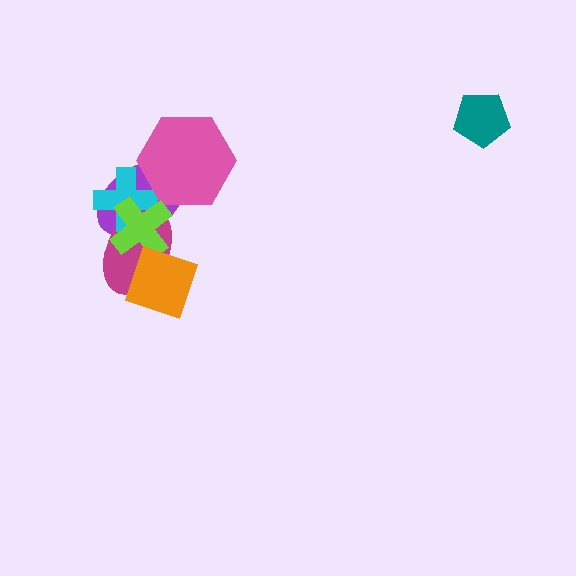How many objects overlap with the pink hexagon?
2 objects overlap with the pink hexagon.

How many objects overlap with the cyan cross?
4 objects overlap with the cyan cross.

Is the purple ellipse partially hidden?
Yes, it is partially covered by another shape.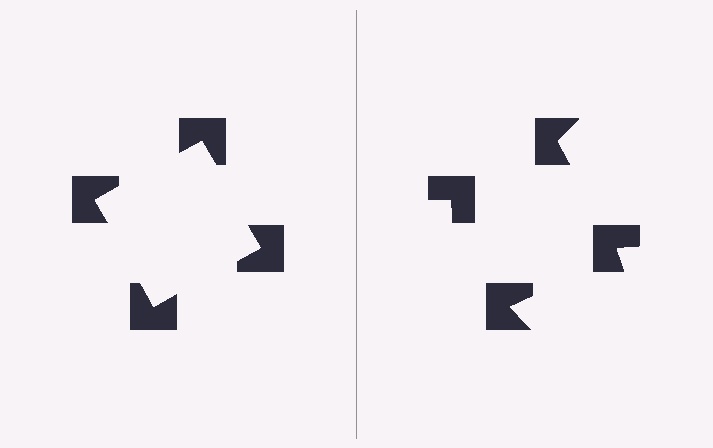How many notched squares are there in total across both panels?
8 — 4 on each side.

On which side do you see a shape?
An illusory square appears on the left side. On the right side the wedge cuts are rotated, so no coherent shape forms.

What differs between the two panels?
The notched squares are positioned identically on both sides; only the wedge orientations differ. On the left they align to a square; on the right they are misaligned.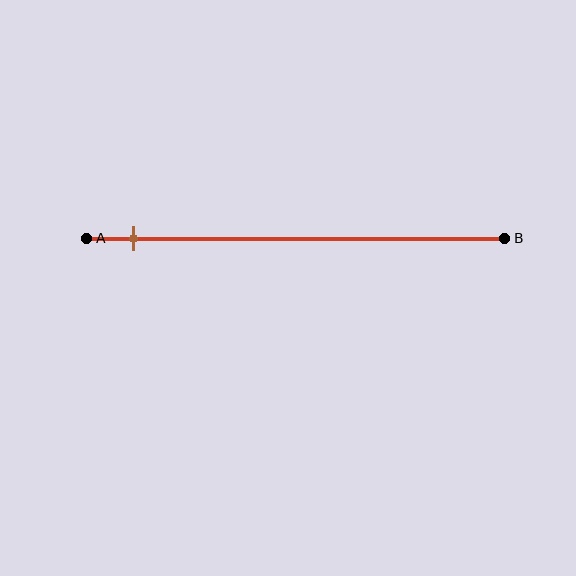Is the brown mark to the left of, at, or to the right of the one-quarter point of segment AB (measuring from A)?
The brown mark is to the left of the one-quarter point of segment AB.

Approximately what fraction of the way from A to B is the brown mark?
The brown mark is approximately 10% of the way from A to B.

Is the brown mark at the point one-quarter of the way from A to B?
No, the mark is at about 10% from A, not at the 25% one-quarter point.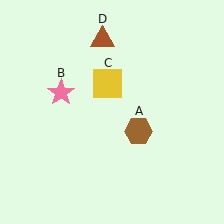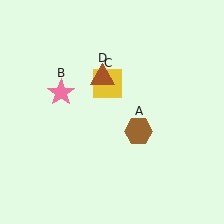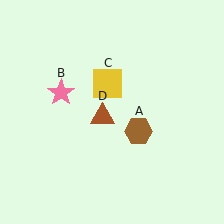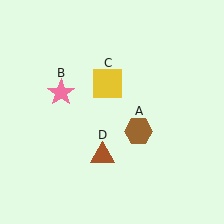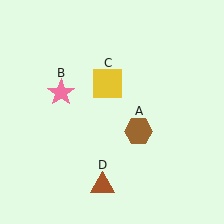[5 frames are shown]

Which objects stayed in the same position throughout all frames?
Brown hexagon (object A) and pink star (object B) and yellow square (object C) remained stationary.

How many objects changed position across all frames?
1 object changed position: brown triangle (object D).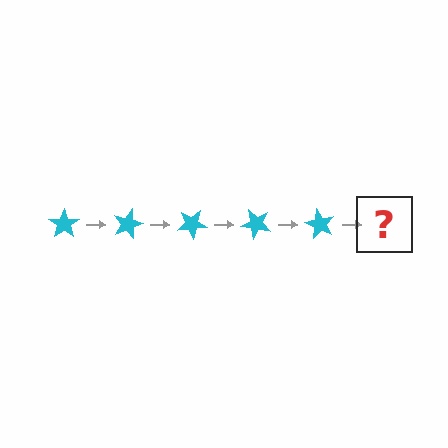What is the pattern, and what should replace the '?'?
The pattern is that the star rotates 15 degrees each step. The '?' should be a cyan star rotated 75 degrees.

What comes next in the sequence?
The next element should be a cyan star rotated 75 degrees.